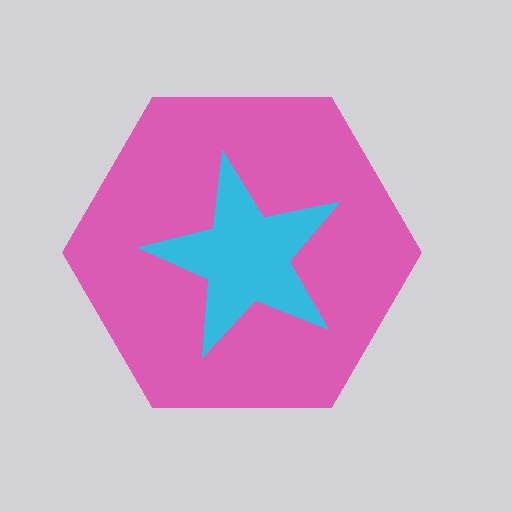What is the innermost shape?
The cyan star.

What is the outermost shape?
The pink hexagon.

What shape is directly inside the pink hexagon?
The cyan star.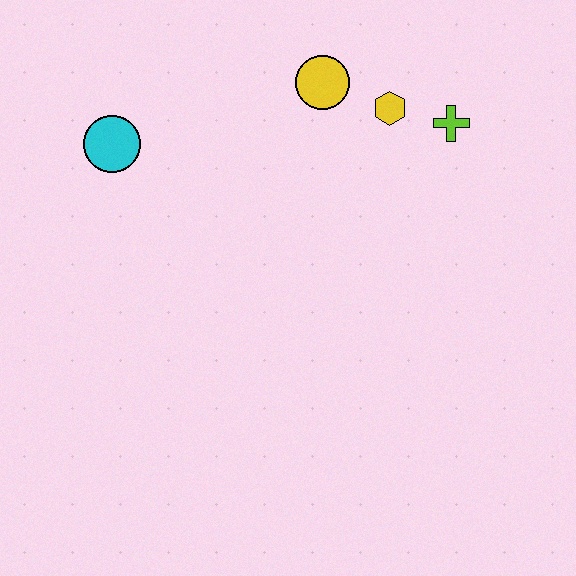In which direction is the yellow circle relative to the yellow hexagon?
The yellow circle is to the left of the yellow hexagon.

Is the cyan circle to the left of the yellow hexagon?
Yes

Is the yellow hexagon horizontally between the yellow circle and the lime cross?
Yes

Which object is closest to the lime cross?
The yellow hexagon is closest to the lime cross.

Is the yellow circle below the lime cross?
No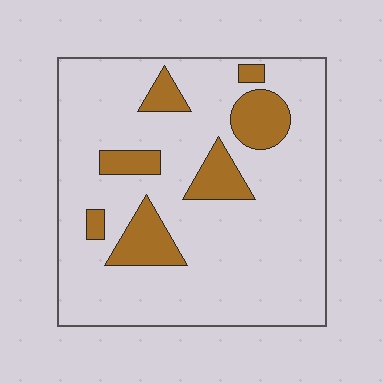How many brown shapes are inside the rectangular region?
7.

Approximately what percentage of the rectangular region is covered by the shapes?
Approximately 15%.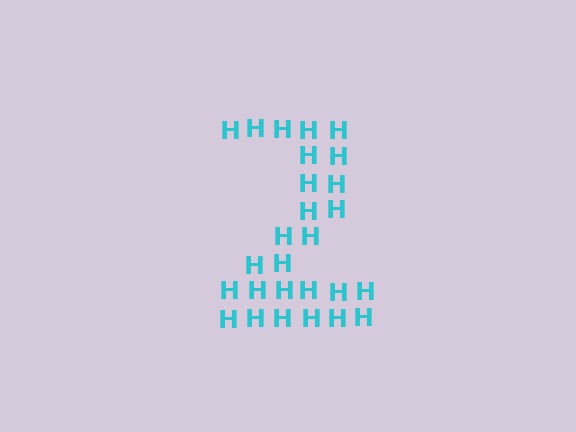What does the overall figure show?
The overall figure shows the digit 2.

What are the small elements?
The small elements are letter H's.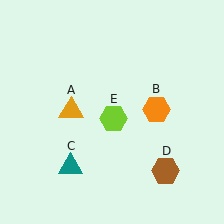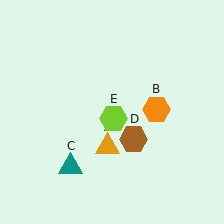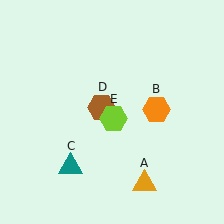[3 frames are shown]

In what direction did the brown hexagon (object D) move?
The brown hexagon (object D) moved up and to the left.